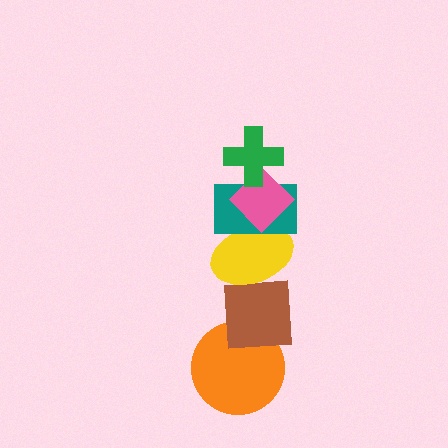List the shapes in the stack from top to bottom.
From top to bottom: the green cross, the pink diamond, the teal rectangle, the yellow ellipse, the brown square, the orange circle.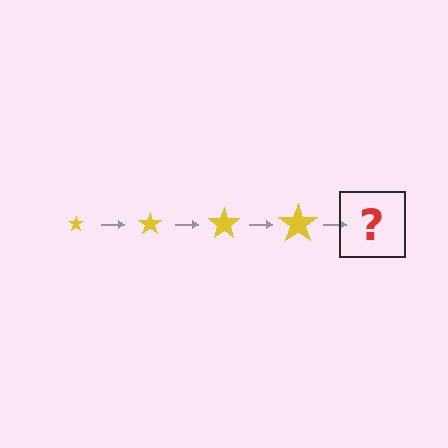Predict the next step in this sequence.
The next step is a yellow star, larger than the previous one.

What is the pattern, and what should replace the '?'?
The pattern is that the star gets progressively larger each step. The '?' should be a yellow star, larger than the previous one.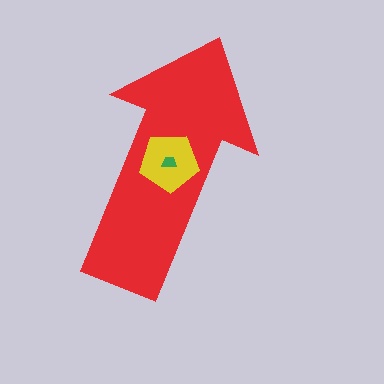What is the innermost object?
The green trapezoid.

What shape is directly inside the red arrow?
The yellow pentagon.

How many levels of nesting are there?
3.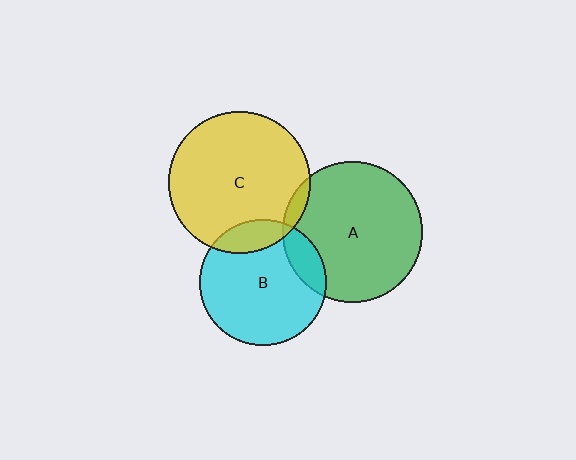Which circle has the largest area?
Circle C (yellow).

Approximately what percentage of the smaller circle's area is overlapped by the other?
Approximately 5%.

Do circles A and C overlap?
Yes.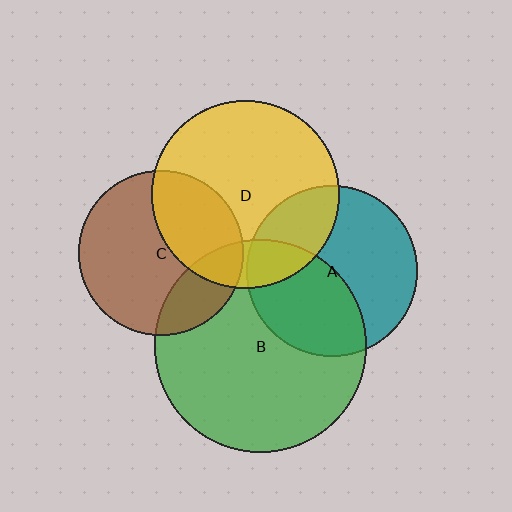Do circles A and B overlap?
Yes.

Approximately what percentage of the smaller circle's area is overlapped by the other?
Approximately 45%.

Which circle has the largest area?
Circle B (green).